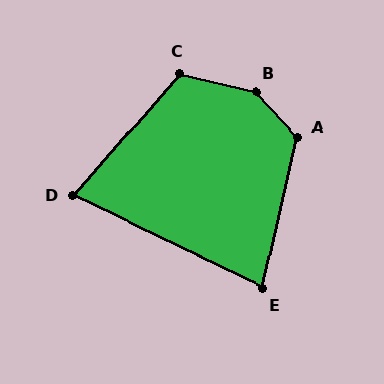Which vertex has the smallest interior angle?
D, at approximately 75 degrees.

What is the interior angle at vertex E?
Approximately 77 degrees (acute).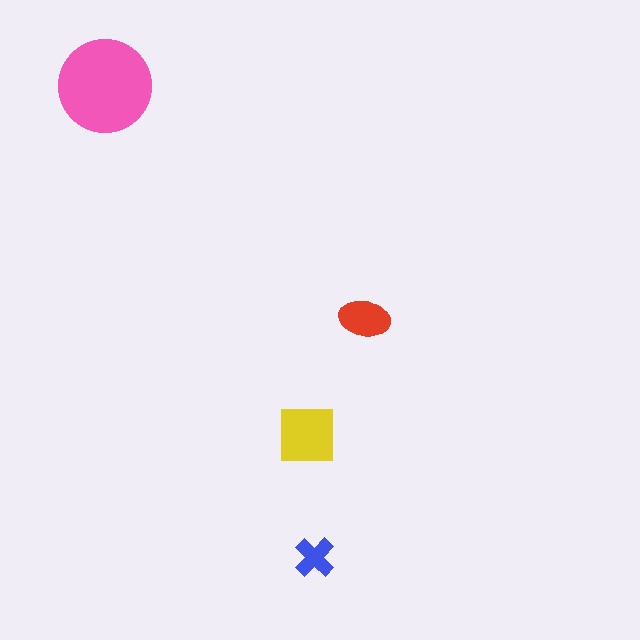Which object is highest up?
The pink circle is topmost.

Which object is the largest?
The pink circle.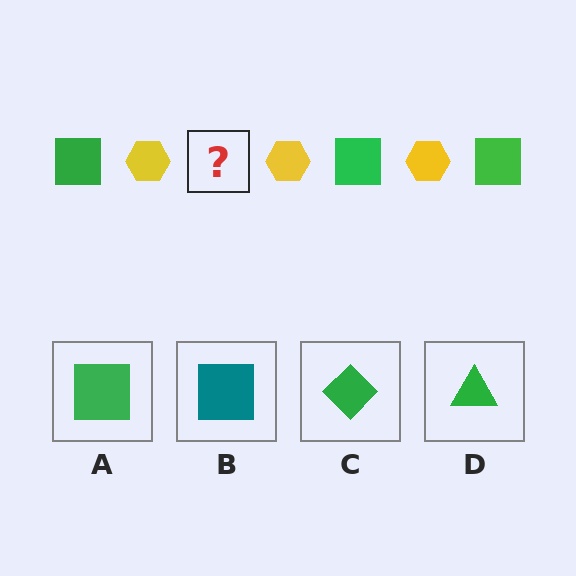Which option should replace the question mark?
Option A.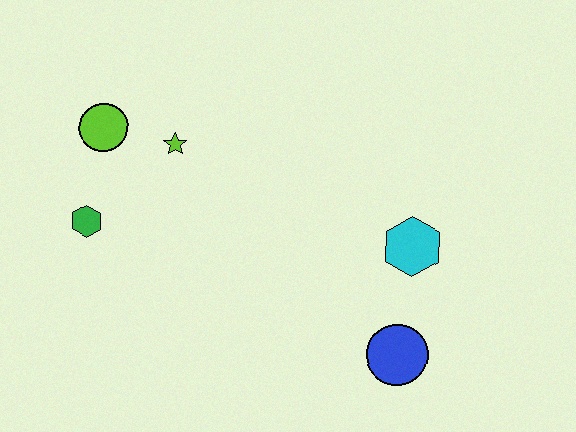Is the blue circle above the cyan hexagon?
No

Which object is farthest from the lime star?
The blue circle is farthest from the lime star.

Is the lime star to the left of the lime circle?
No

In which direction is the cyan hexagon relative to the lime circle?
The cyan hexagon is to the right of the lime circle.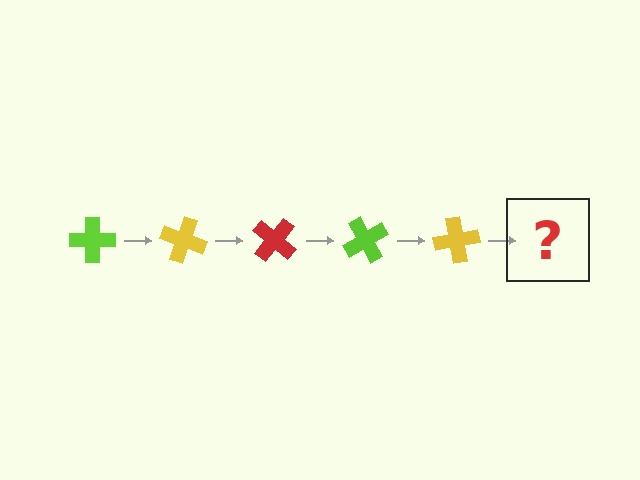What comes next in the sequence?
The next element should be a red cross, rotated 100 degrees from the start.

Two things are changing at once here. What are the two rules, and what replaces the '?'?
The two rules are that it rotates 20 degrees each step and the color cycles through lime, yellow, and red. The '?' should be a red cross, rotated 100 degrees from the start.